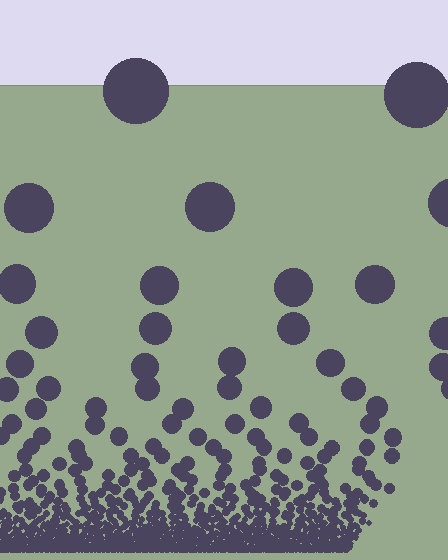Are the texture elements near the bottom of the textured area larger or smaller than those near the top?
Smaller. The gradient is inverted — elements near the bottom are smaller and denser.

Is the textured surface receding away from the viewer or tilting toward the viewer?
The surface appears to tilt toward the viewer. Texture elements get larger and sparser toward the top.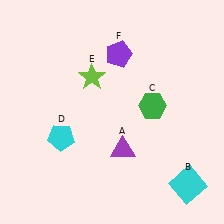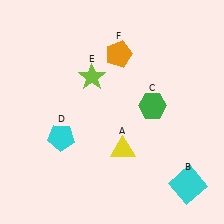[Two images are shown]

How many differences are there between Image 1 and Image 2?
There are 2 differences between the two images.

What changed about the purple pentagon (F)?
In Image 1, F is purple. In Image 2, it changed to orange.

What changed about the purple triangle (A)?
In Image 1, A is purple. In Image 2, it changed to yellow.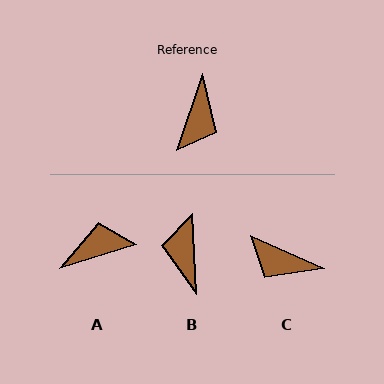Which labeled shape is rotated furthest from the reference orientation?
B, about 158 degrees away.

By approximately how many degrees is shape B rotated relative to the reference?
Approximately 158 degrees clockwise.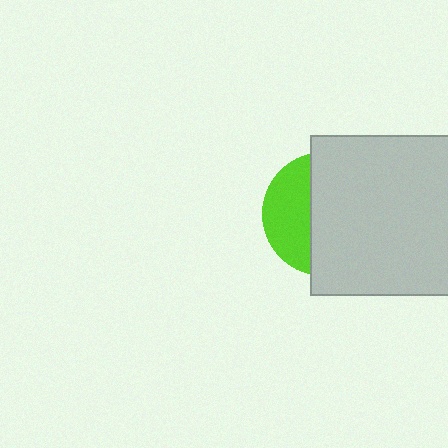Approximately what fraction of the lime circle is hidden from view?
Roughly 65% of the lime circle is hidden behind the light gray square.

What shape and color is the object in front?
The object in front is a light gray square.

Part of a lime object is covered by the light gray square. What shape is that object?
It is a circle.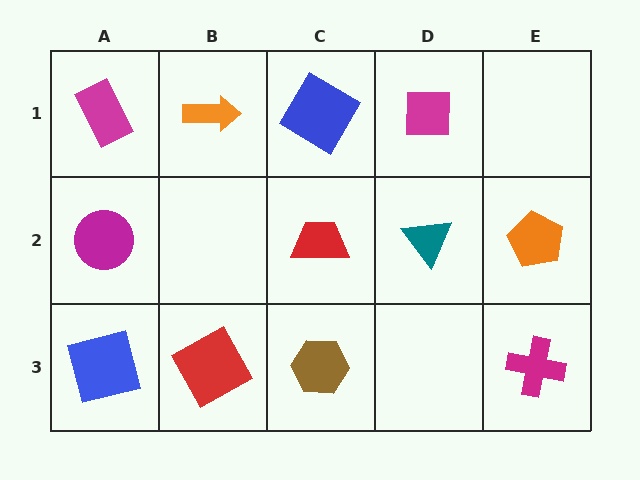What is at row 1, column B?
An orange arrow.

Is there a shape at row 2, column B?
No, that cell is empty.